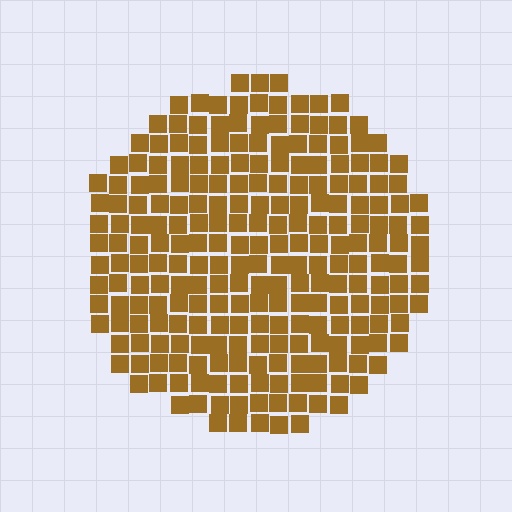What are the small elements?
The small elements are squares.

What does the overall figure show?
The overall figure shows a circle.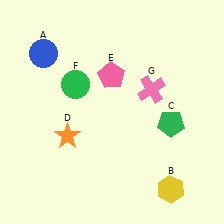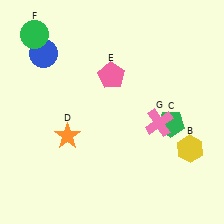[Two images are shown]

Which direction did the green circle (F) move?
The green circle (F) moved up.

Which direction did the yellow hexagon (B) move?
The yellow hexagon (B) moved up.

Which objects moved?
The objects that moved are: the yellow hexagon (B), the green circle (F), the pink cross (G).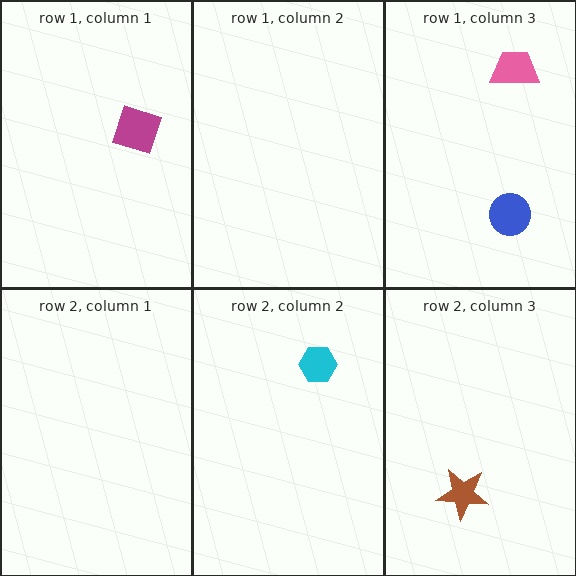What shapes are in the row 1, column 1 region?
The magenta square.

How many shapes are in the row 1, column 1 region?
1.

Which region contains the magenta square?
The row 1, column 1 region.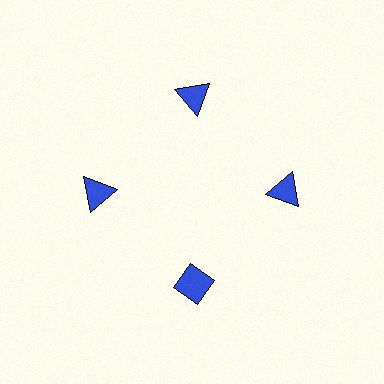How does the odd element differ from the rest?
It has a different shape: diamond instead of triangle.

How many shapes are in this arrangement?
There are 4 shapes arranged in a ring pattern.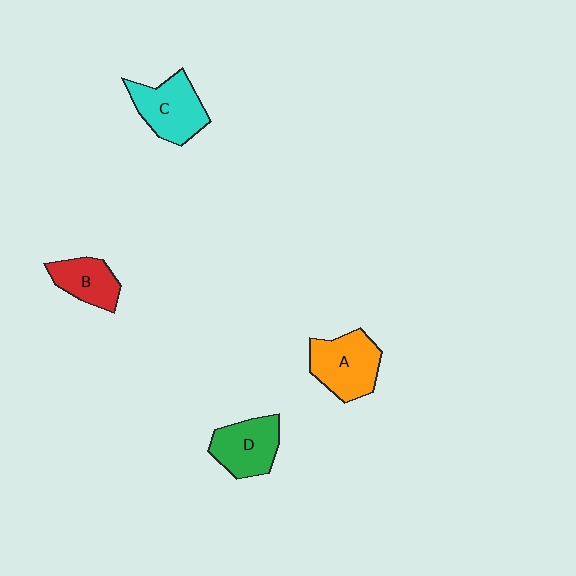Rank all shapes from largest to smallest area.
From largest to smallest: A (orange), C (cyan), D (green), B (red).